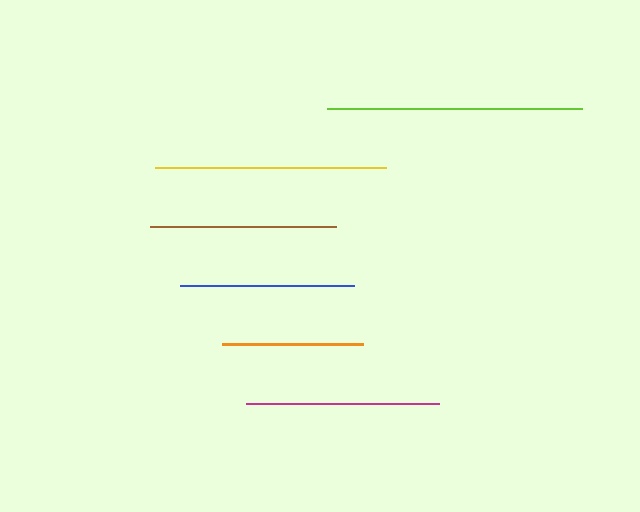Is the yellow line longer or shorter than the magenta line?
The yellow line is longer than the magenta line.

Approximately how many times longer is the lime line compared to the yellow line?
The lime line is approximately 1.1 times the length of the yellow line.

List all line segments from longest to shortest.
From longest to shortest: lime, yellow, magenta, brown, blue, orange.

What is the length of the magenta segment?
The magenta segment is approximately 192 pixels long.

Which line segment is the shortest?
The orange line is the shortest at approximately 141 pixels.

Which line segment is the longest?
The lime line is the longest at approximately 255 pixels.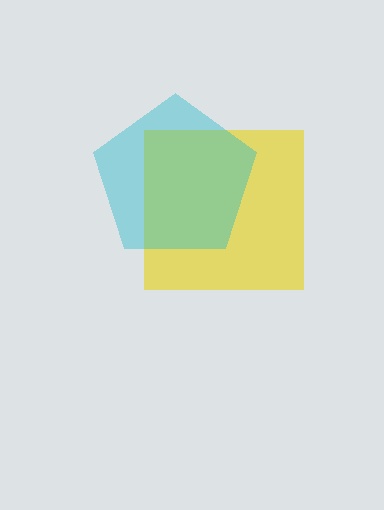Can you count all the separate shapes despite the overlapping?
Yes, there are 2 separate shapes.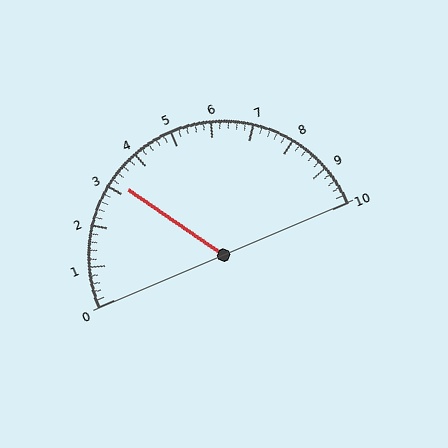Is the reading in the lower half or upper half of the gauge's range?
The reading is in the lower half of the range (0 to 10).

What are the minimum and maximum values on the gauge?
The gauge ranges from 0 to 10.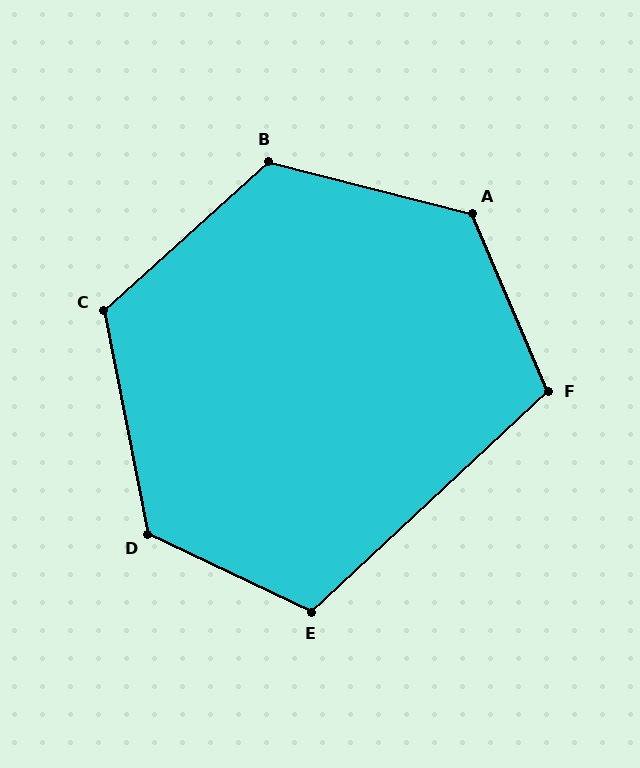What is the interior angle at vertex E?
Approximately 111 degrees (obtuse).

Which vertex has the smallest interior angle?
F, at approximately 110 degrees.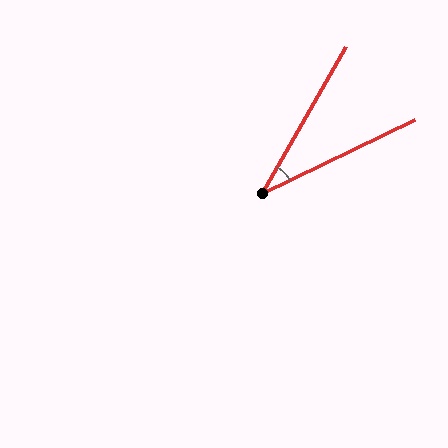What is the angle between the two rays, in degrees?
Approximately 35 degrees.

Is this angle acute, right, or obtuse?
It is acute.